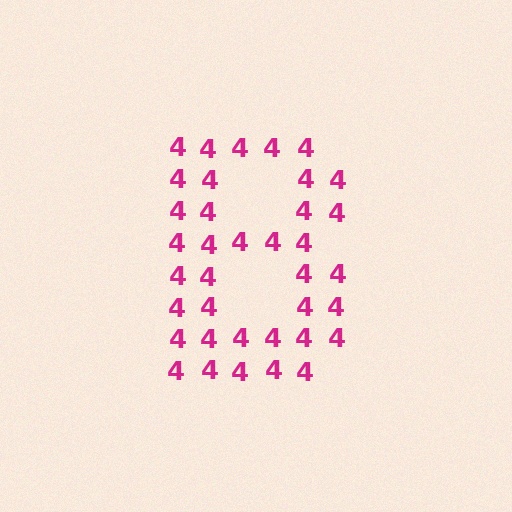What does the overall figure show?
The overall figure shows the letter B.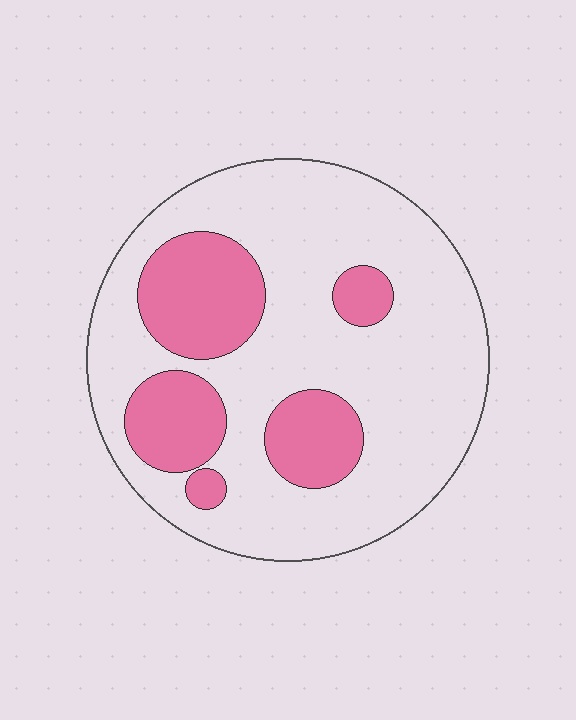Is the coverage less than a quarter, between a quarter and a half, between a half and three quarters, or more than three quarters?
Between a quarter and a half.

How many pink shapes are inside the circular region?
5.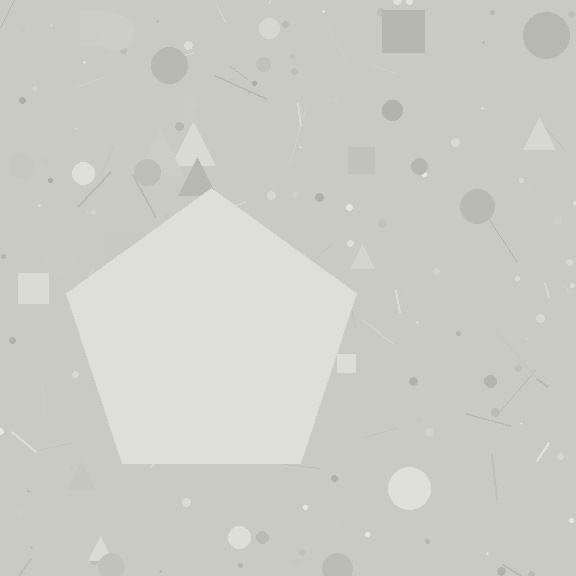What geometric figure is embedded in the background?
A pentagon is embedded in the background.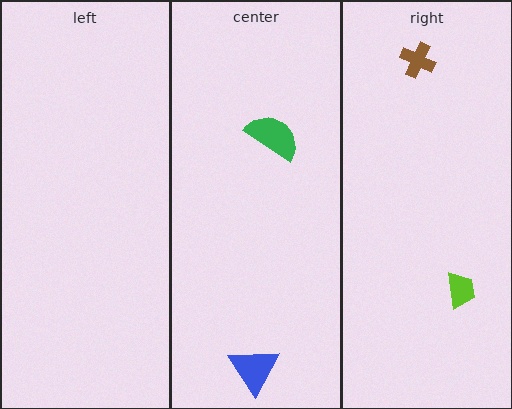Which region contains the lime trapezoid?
The right region.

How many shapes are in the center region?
2.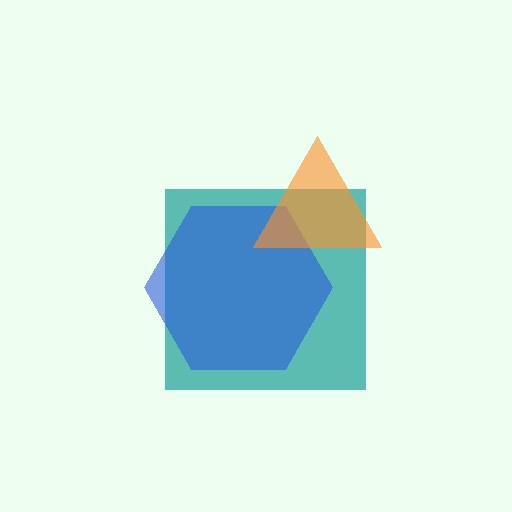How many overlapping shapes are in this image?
There are 3 overlapping shapes in the image.